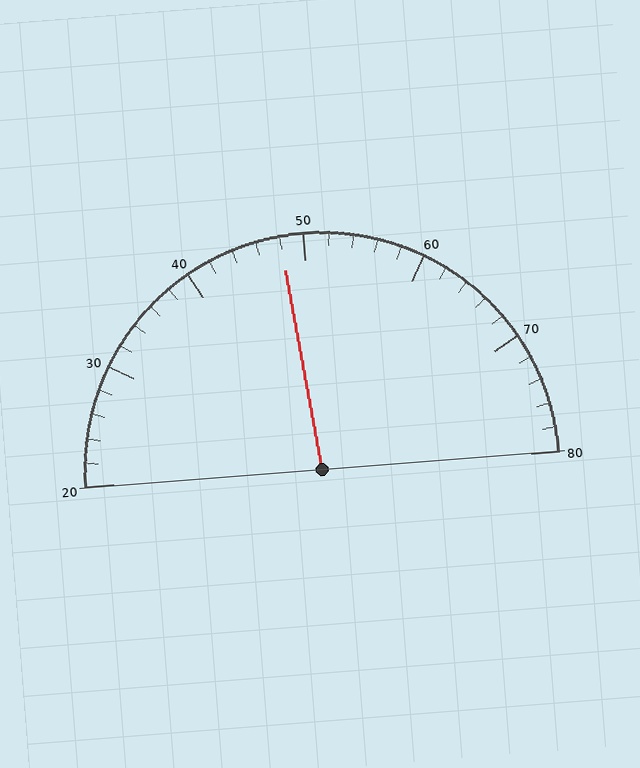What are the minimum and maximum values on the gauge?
The gauge ranges from 20 to 80.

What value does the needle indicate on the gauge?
The needle indicates approximately 48.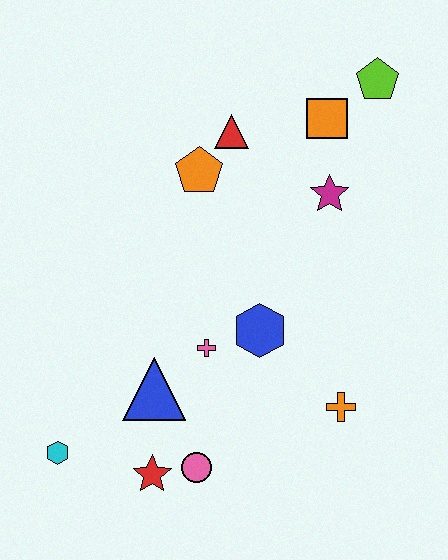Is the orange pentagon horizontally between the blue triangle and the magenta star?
Yes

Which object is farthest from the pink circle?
The lime pentagon is farthest from the pink circle.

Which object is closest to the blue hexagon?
The pink cross is closest to the blue hexagon.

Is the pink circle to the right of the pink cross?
No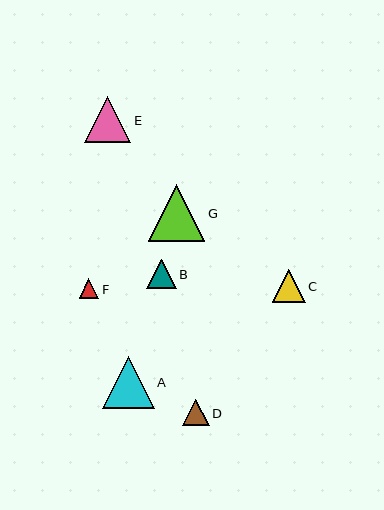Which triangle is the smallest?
Triangle F is the smallest with a size of approximately 19 pixels.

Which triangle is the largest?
Triangle G is the largest with a size of approximately 57 pixels.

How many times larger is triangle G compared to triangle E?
Triangle G is approximately 1.2 times the size of triangle E.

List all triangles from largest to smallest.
From largest to smallest: G, A, E, C, B, D, F.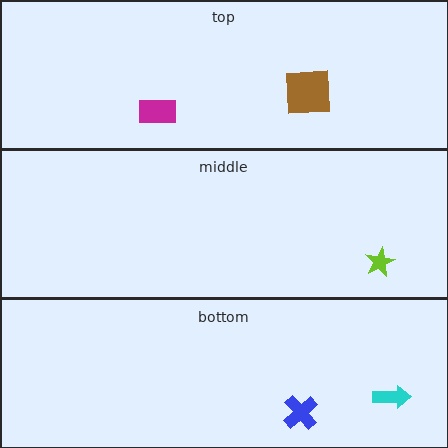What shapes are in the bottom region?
The blue cross, the cyan arrow.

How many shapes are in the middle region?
1.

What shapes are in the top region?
The brown square, the magenta rectangle.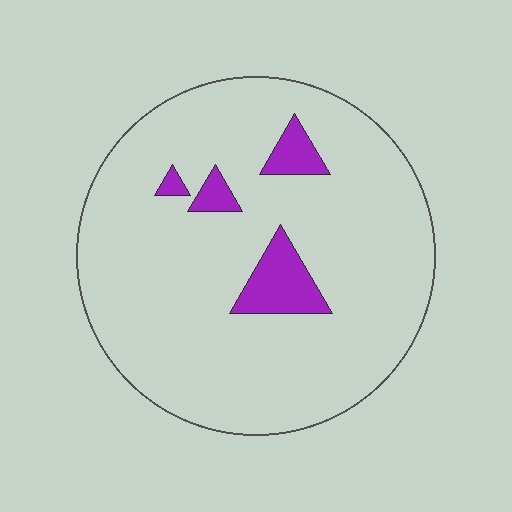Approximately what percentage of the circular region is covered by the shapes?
Approximately 10%.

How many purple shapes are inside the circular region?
4.